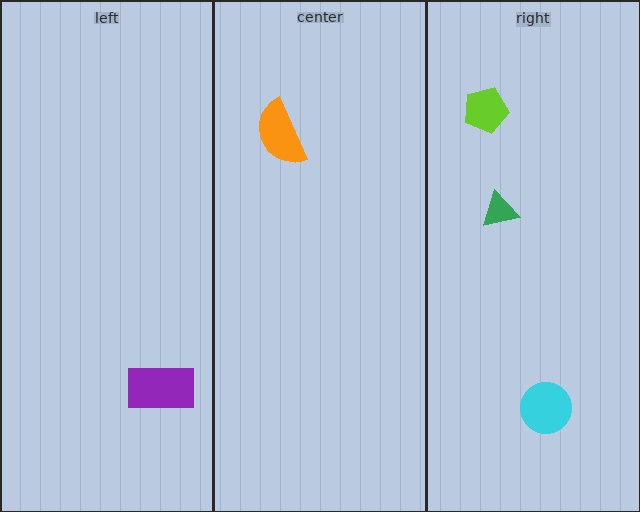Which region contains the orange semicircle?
The center region.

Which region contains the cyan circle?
The right region.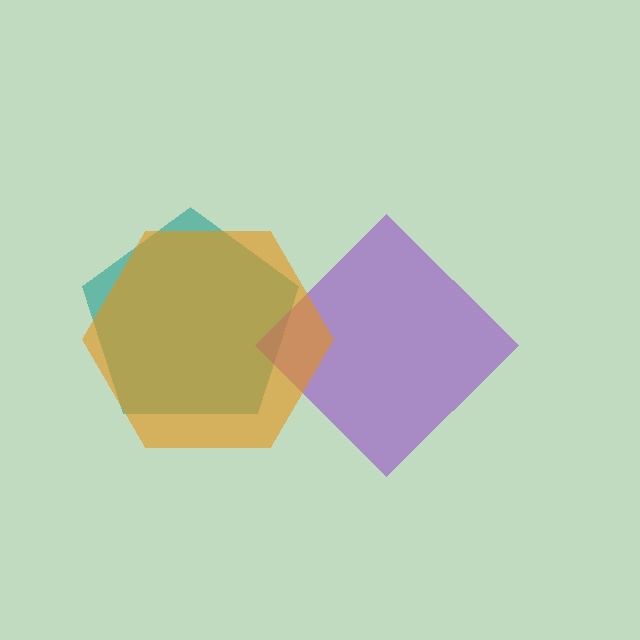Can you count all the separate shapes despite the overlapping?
Yes, there are 3 separate shapes.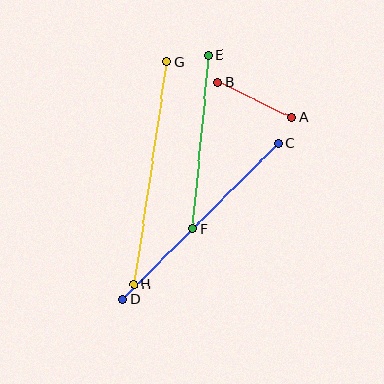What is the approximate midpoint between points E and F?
The midpoint is at approximately (200, 142) pixels.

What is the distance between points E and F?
The distance is approximately 175 pixels.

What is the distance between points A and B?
The distance is approximately 81 pixels.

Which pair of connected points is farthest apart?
Points G and H are farthest apart.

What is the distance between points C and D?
The distance is approximately 221 pixels.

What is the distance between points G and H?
The distance is approximately 225 pixels.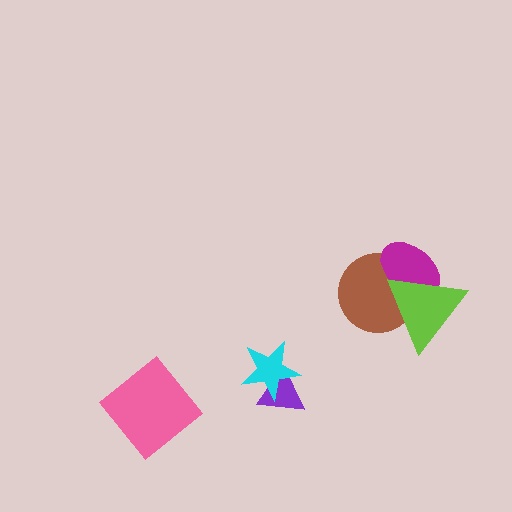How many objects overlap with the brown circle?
2 objects overlap with the brown circle.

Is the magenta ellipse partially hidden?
Yes, it is partially covered by another shape.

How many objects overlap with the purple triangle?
1 object overlaps with the purple triangle.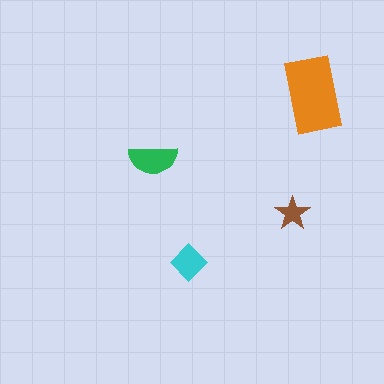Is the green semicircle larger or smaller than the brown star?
Larger.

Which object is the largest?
The orange rectangle.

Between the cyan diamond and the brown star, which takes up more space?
The cyan diamond.